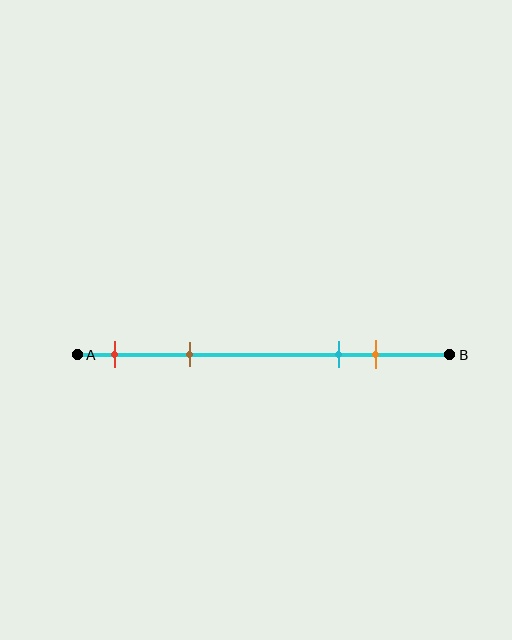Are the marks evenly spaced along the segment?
No, the marks are not evenly spaced.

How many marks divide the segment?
There are 4 marks dividing the segment.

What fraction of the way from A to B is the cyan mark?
The cyan mark is approximately 70% (0.7) of the way from A to B.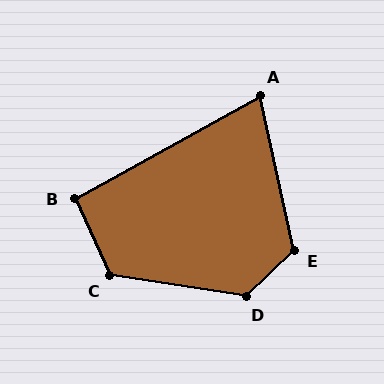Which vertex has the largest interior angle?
D, at approximately 128 degrees.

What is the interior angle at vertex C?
Approximately 123 degrees (obtuse).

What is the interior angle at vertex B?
Approximately 95 degrees (approximately right).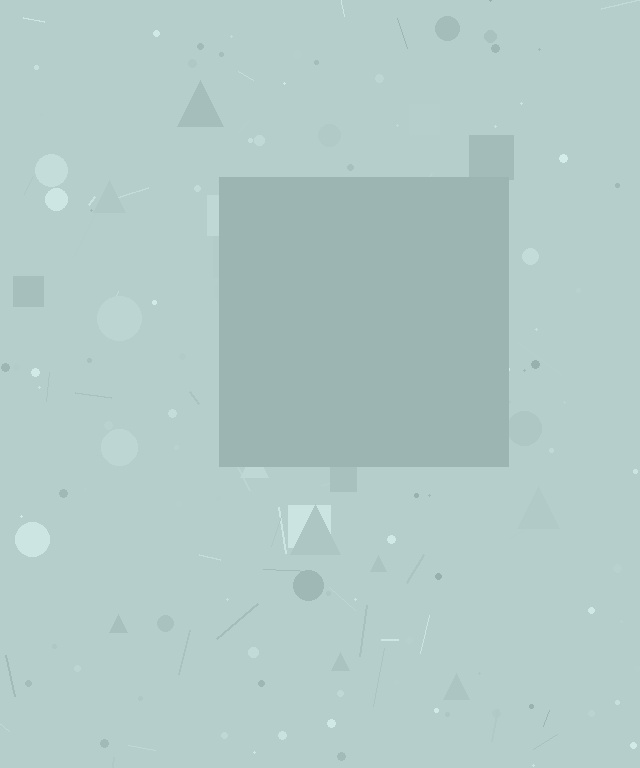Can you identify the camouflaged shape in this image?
The camouflaged shape is a square.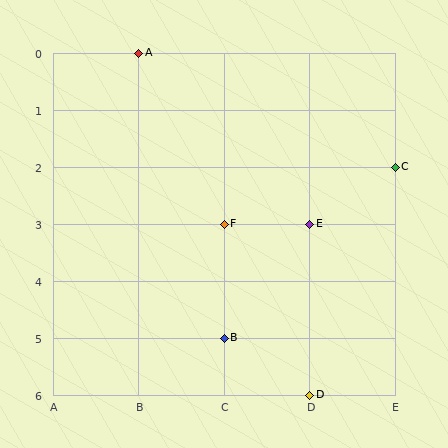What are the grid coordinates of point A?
Point A is at grid coordinates (B, 0).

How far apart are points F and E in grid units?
Points F and E are 1 column apart.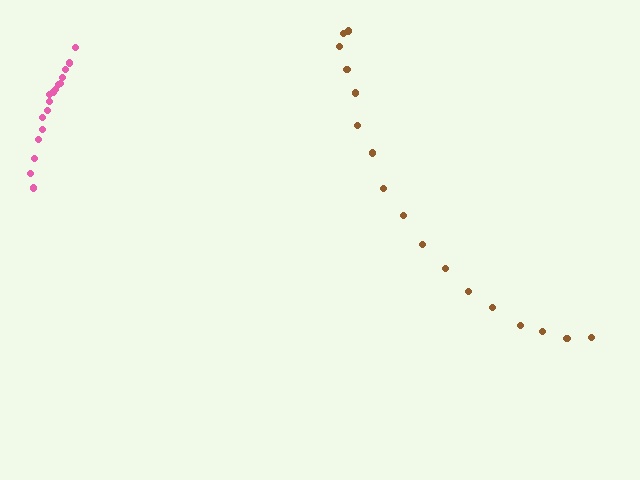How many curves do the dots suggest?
There are 2 distinct paths.